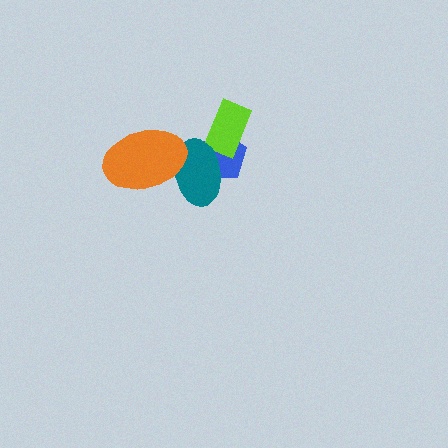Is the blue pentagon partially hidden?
Yes, it is partially covered by another shape.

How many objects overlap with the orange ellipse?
1 object overlaps with the orange ellipse.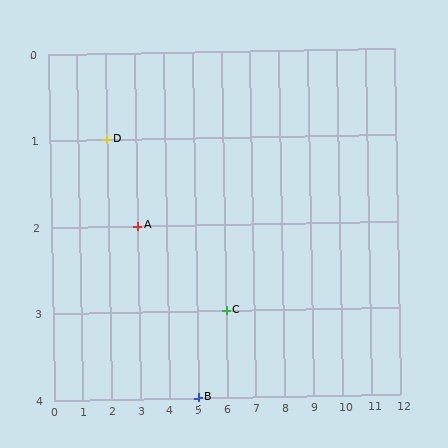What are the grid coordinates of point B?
Point B is at grid coordinates (5, 4).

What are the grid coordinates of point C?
Point C is at grid coordinates (6, 3).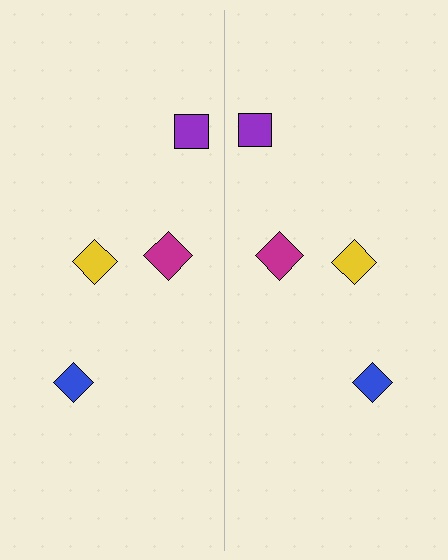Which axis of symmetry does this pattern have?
The pattern has a vertical axis of symmetry running through the center of the image.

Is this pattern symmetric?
Yes, this pattern has bilateral (reflection) symmetry.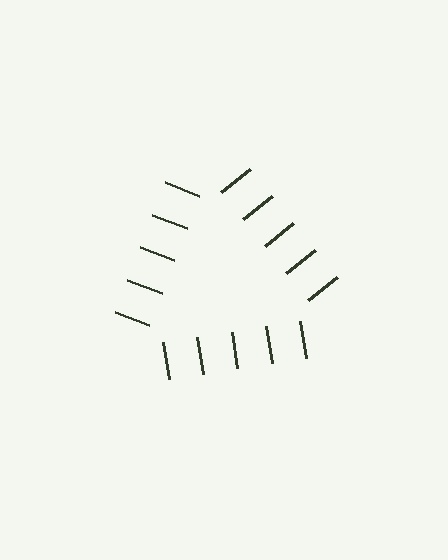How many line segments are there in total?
15 — 5 along each of the 3 edges.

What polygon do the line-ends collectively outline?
An illusory triangle — the line segments terminate on its edges but no continuous stroke is drawn.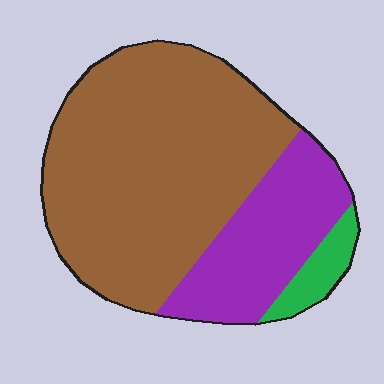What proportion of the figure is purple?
Purple takes up between a sixth and a third of the figure.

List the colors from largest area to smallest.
From largest to smallest: brown, purple, green.